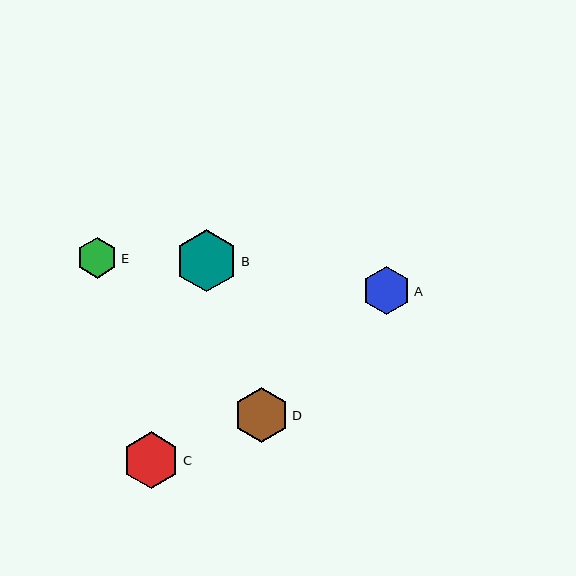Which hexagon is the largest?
Hexagon B is the largest with a size of approximately 62 pixels.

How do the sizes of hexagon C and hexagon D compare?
Hexagon C and hexagon D are approximately the same size.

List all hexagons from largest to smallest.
From largest to smallest: B, C, D, A, E.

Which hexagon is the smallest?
Hexagon E is the smallest with a size of approximately 41 pixels.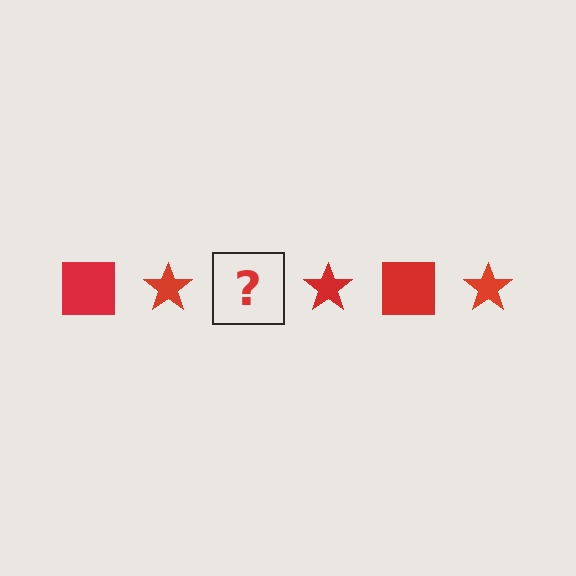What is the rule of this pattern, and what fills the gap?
The rule is that the pattern cycles through square, star shapes in red. The gap should be filled with a red square.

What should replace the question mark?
The question mark should be replaced with a red square.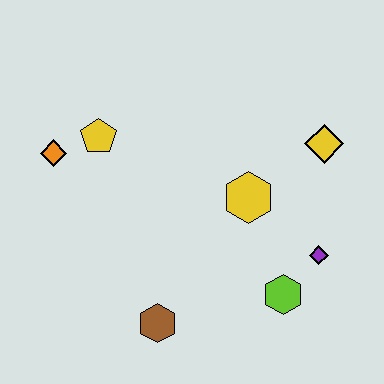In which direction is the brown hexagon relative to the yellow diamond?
The brown hexagon is below the yellow diamond.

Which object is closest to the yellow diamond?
The yellow hexagon is closest to the yellow diamond.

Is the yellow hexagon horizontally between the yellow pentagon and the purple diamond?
Yes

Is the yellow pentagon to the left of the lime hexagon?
Yes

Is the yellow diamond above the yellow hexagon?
Yes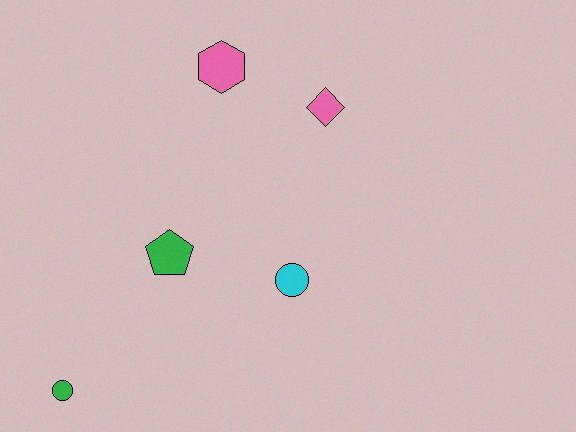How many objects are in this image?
There are 5 objects.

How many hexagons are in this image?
There is 1 hexagon.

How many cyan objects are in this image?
There is 1 cyan object.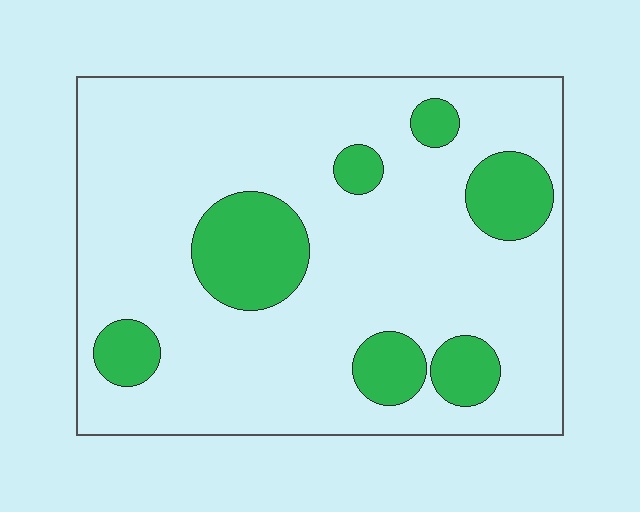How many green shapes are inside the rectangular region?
7.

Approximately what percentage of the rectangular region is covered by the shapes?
Approximately 20%.